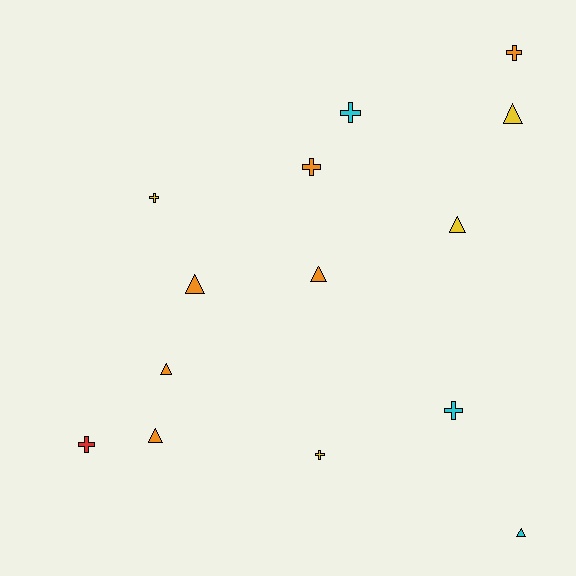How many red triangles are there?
There are no red triangles.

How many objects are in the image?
There are 14 objects.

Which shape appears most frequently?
Cross, with 7 objects.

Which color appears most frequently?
Orange, with 6 objects.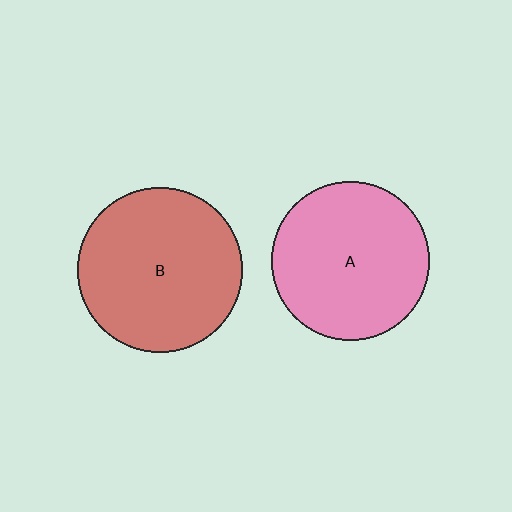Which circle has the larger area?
Circle B (red).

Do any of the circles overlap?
No, none of the circles overlap.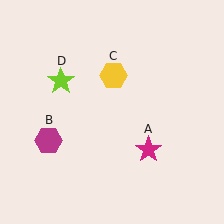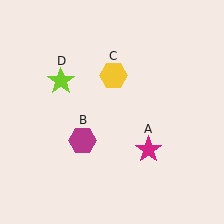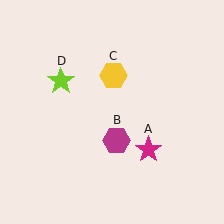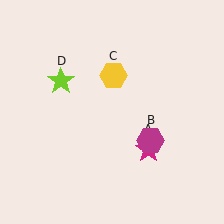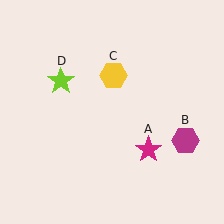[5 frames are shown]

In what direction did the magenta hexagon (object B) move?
The magenta hexagon (object B) moved right.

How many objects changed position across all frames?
1 object changed position: magenta hexagon (object B).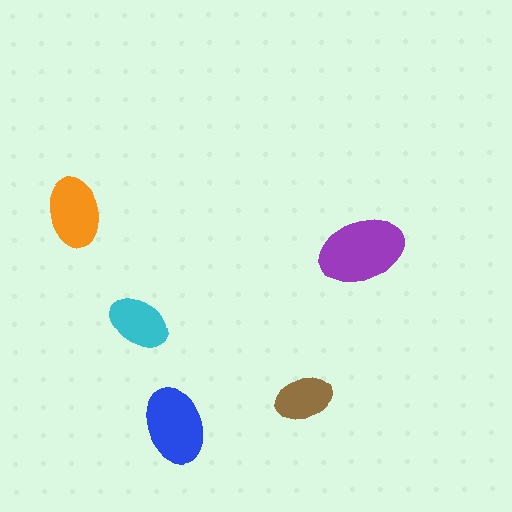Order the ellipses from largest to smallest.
the purple one, the blue one, the orange one, the cyan one, the brown one.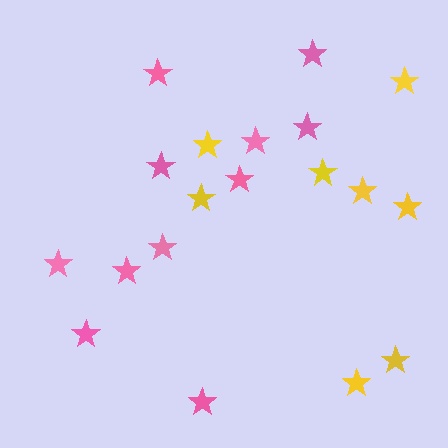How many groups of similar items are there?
There are 2 groups: one group of yellow stars (8) and one group of pink stars (11).